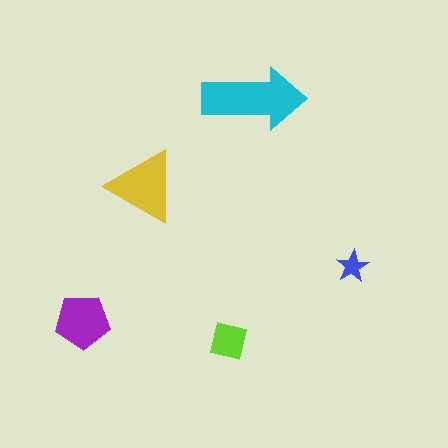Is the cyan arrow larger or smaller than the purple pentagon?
Larger.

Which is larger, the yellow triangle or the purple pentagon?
The yellow triangle.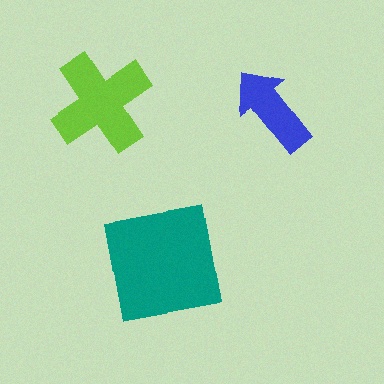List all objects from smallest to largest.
The blue arrow, the lime cross, the teal square.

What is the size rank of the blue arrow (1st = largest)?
3rd.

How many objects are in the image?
There are 3 objects in the image.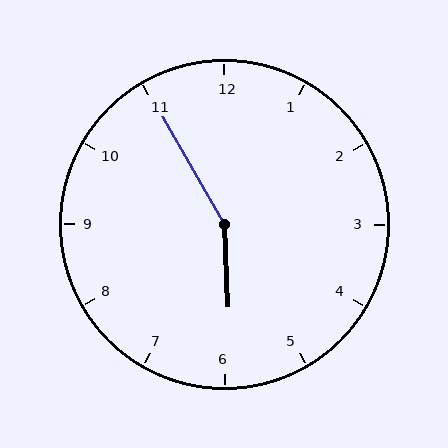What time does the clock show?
5:55.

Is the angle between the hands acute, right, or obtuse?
It is obtuse.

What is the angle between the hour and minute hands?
Approximately 152 degrees.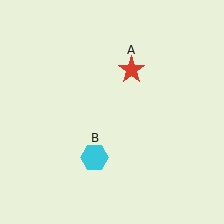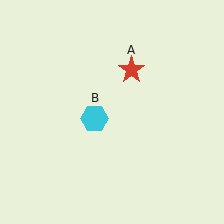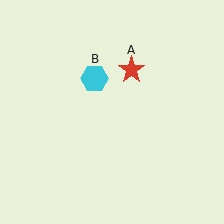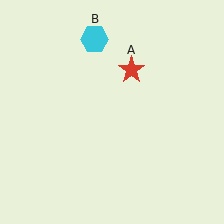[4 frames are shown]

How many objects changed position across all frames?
1 object changed position: cyan hexagon (object B).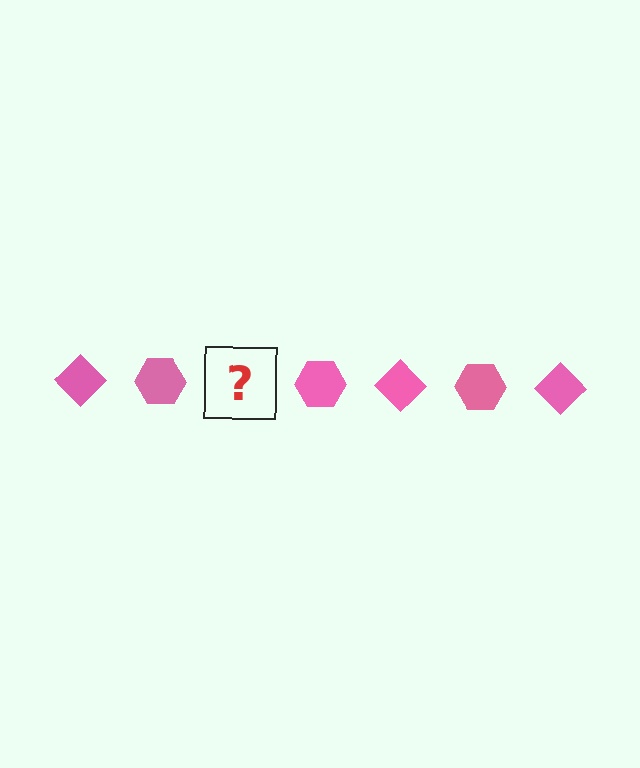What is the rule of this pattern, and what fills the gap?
The rule is that the pattern cycles through diamond, hexagon shapes in pink. The gap should be filled with a pink diamond.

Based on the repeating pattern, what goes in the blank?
The blank should be a pink diamond.